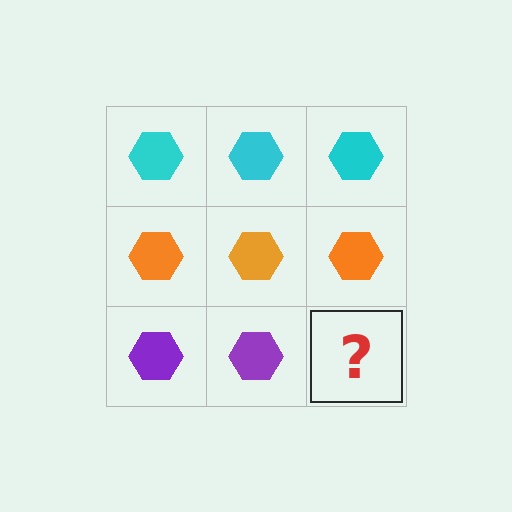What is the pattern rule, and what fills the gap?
The rule is that each row has a consistent color. The gap should be filled with a purple hexagon.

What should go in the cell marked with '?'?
The missing cell should contain a purple hexagon.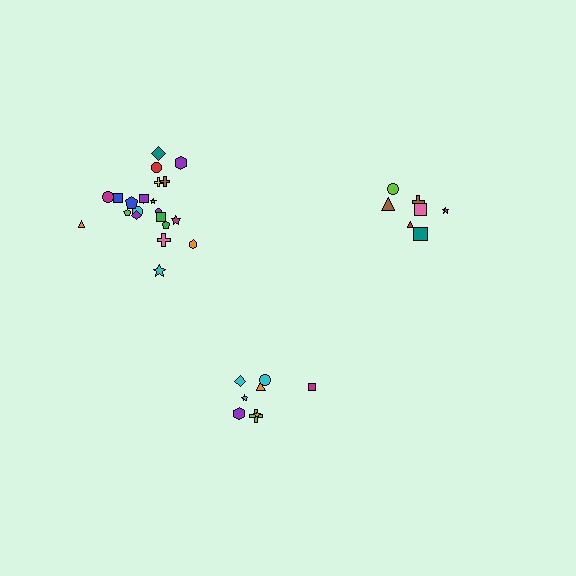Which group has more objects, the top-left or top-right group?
The top-left group.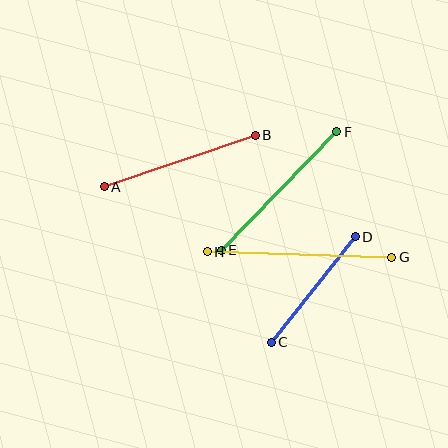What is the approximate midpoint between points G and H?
The midpoint is at approximately (300, 255) pixels.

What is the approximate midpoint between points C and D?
The midpoint is at approximately (313, 290) pixels.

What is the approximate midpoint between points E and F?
The midpoint is at approximately (279, 191) pixels.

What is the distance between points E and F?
The distance is approximately 166 pixels.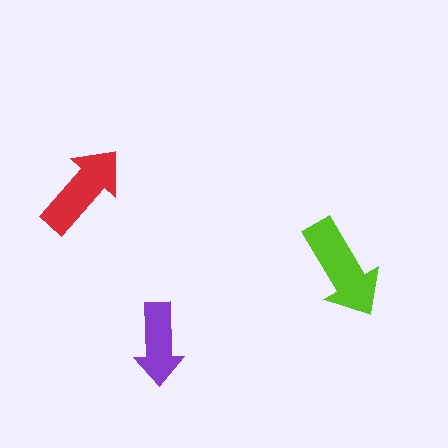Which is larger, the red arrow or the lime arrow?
The lime one.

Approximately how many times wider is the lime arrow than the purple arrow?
About 1.5 times wider.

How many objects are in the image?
There are 3 objects in the image.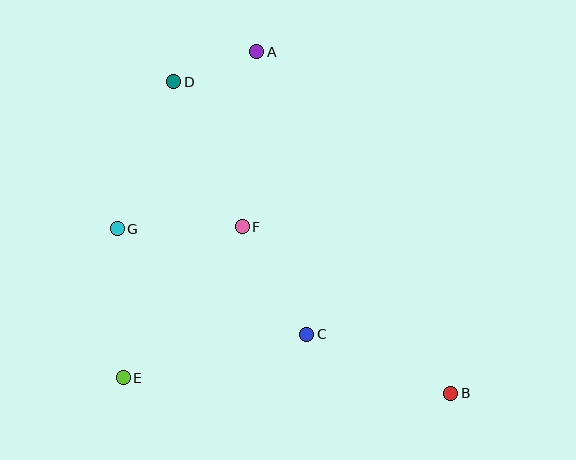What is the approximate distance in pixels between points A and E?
The distance between A and E is approximately 352 pixels.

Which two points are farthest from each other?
Points B and D are farthest from each other.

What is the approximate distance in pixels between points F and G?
The distance between F and G is approximately 125 pixels.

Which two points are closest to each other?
Points A and D are closest to each other.